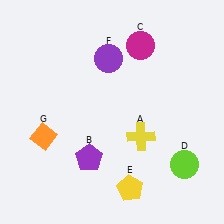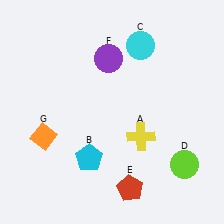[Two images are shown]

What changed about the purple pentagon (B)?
In Image 1, B is purple. In Image 2, it changed to cyan.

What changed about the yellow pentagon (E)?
In Image 1, E is yellow. In Image 2, it changed to red.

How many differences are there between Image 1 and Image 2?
There are 3 differences between the two images.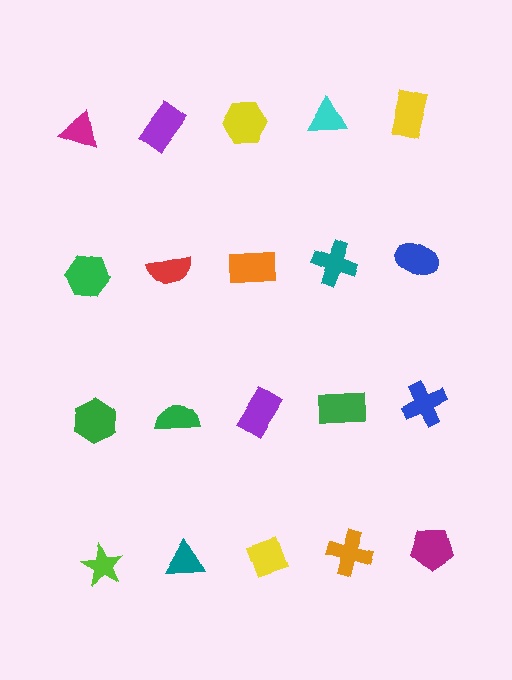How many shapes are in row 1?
5 shapes.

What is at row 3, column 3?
A purple rectangle.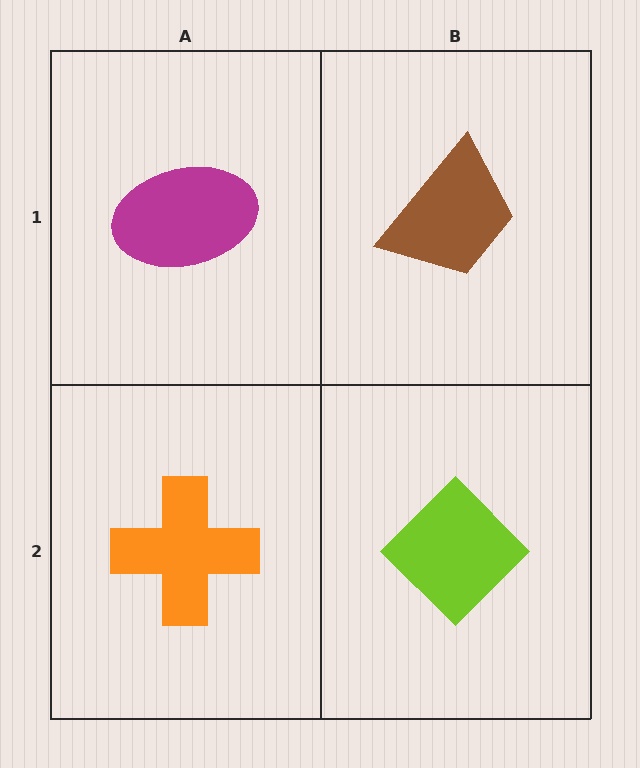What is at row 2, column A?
An orange cross.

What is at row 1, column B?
A brown trapezoid.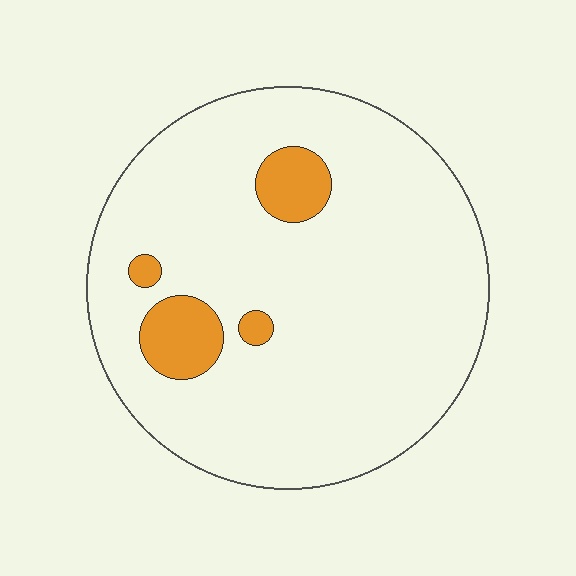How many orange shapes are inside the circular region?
4.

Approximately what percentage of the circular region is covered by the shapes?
Approximately 10%.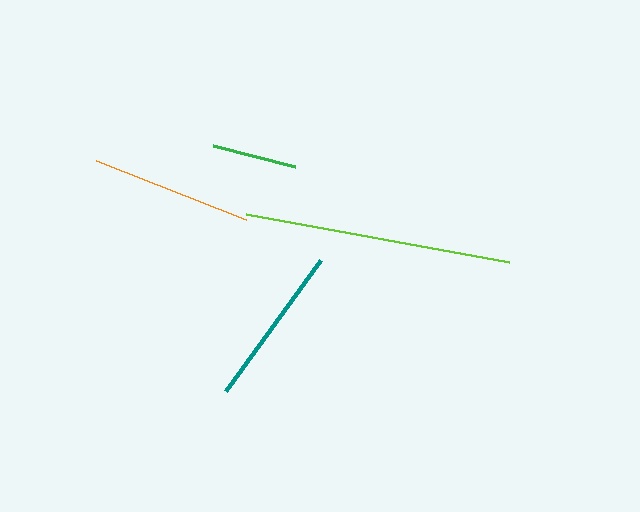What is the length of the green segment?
The green segment is approximately 85 pixels long.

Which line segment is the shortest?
The green line is the shortest at approximately 85 pixels.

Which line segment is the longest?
The lime line is the longest at approximately 268 pixels.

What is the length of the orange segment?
The orange segment is approximately 162 pixels long.